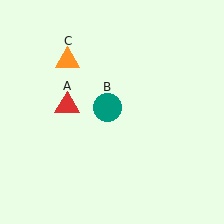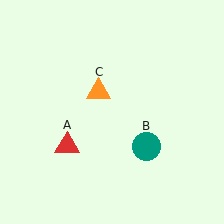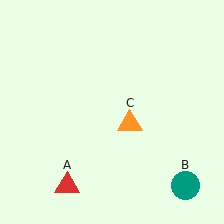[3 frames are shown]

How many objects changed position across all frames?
3 objects changed position: red triangle (object A), teal circle (object B), orange triangle (object C).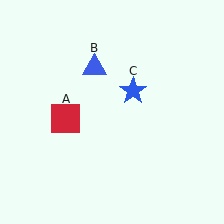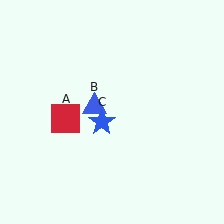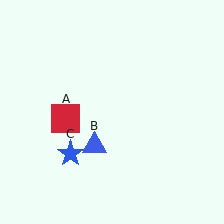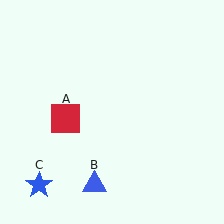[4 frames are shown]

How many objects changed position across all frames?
2 objects changed position: blue triangle (object B), blue star (object C).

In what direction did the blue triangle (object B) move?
The blue triangle (object B) moved down.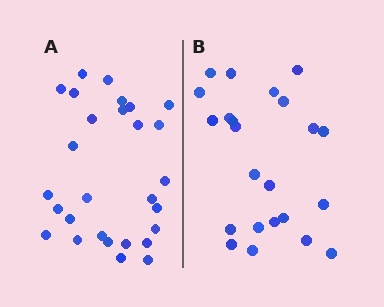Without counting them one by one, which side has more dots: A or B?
Region A (the left region) has more dots.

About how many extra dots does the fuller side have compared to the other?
Region A has about 5 more dots than region B.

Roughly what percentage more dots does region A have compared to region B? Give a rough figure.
About 20% more.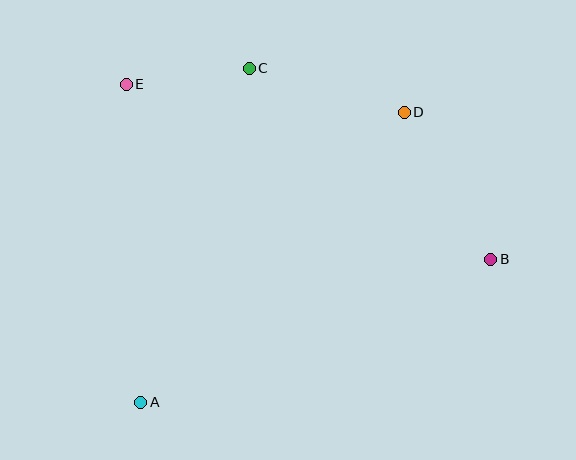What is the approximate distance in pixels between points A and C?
The distance between A and C is approximately 351 pixels.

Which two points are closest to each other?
Points C and E are closest to each other.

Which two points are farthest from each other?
Points B and E are farthest from each other.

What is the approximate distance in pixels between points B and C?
The distance between B and C is approximately 308 pixels.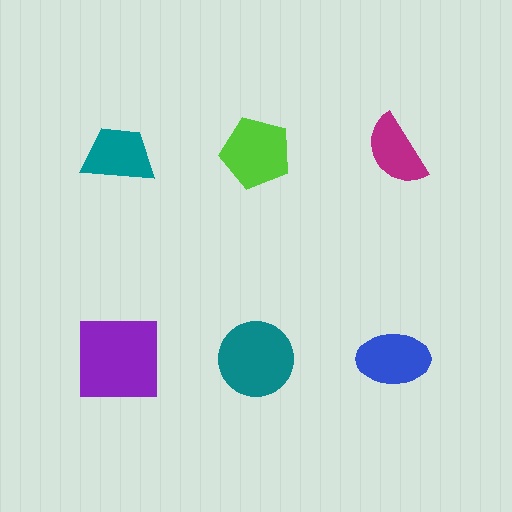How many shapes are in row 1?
3 shapes.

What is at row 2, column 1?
A purple square.